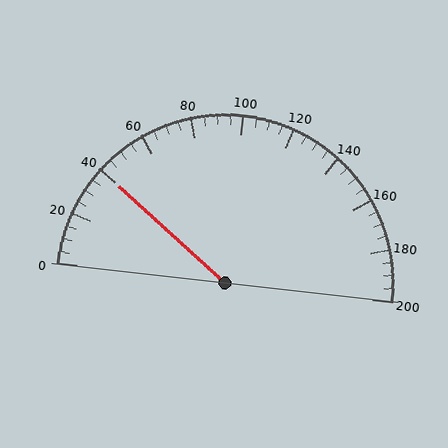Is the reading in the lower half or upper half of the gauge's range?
The reading is in the lower half of the range (0 to 200).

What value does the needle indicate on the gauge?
The needle indicates approximately 40.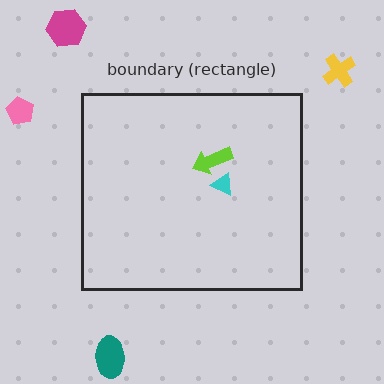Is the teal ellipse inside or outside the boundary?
Outside.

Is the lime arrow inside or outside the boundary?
Inside.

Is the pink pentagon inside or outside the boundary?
Outside.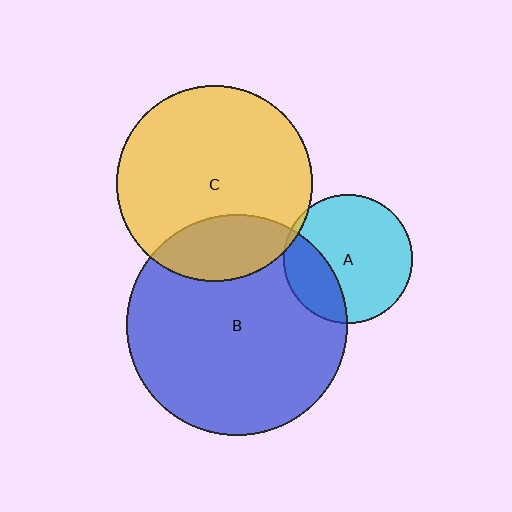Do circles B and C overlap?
Yes.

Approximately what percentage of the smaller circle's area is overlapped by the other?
Approximately 20%.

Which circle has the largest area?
Circle B (blue).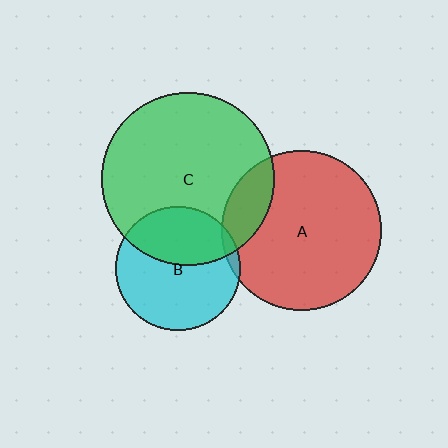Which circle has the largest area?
Circle C (green).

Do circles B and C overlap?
Yes.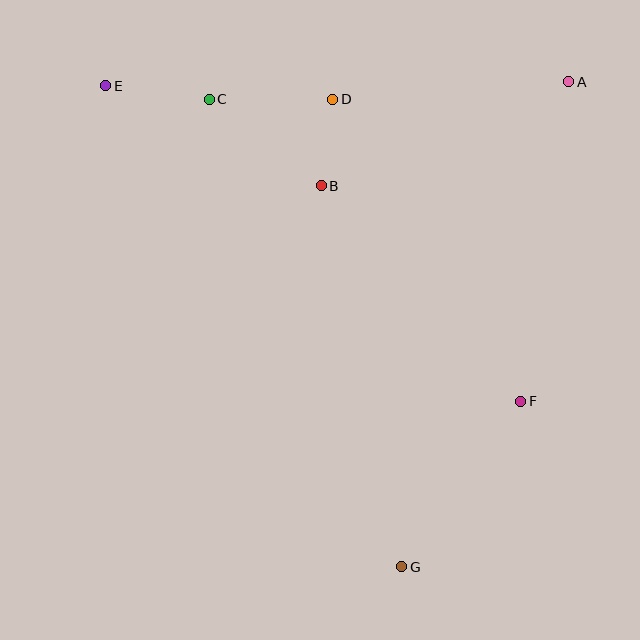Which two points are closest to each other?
Points B and D are closest to each other.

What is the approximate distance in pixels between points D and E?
The distance between D and E is approximately 227 pixels.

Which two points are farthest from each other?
Points E and G are farthest from each other.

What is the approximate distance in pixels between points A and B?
The distance between A and B is approximately 269 pixels.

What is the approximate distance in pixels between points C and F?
The distance between C and F is approximately 434 pixels.